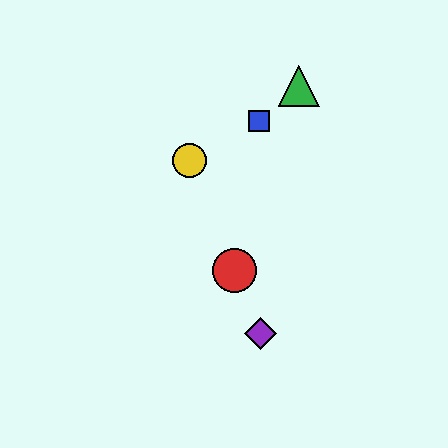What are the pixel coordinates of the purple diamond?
The purple diamond is at (260, 333).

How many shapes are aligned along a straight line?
3 shapes (the red circle, the yellow circle, the purple diamond) are aligned along a straight line.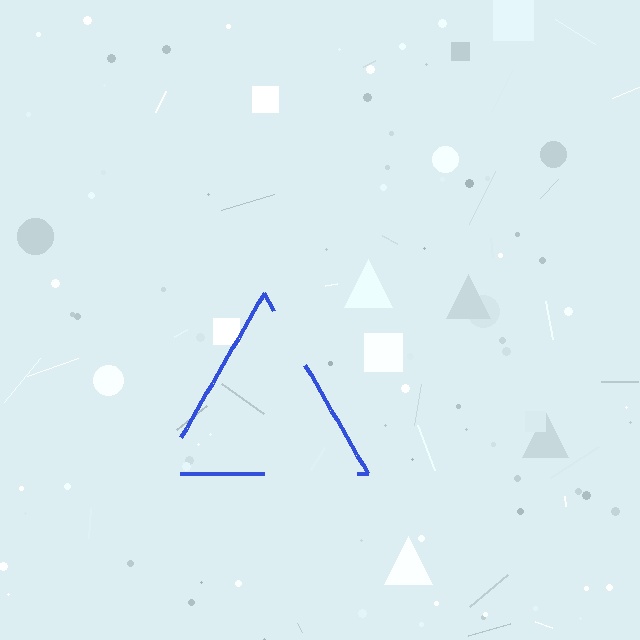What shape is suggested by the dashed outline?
The dashed outline suggests a triangle.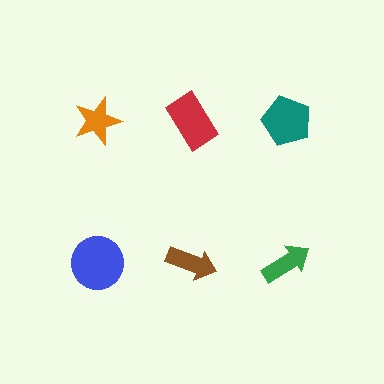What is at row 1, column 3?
A teal pentagon.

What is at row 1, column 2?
A red rectangle.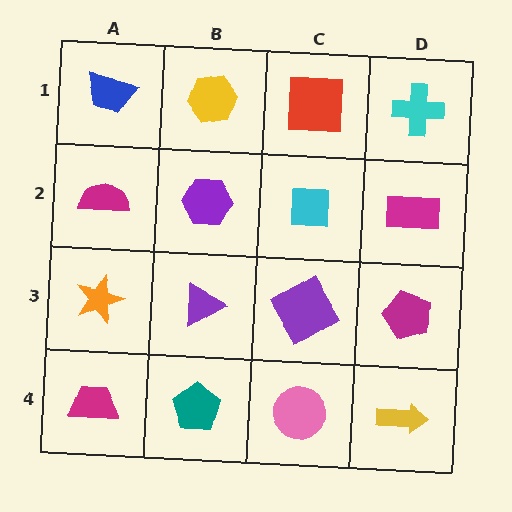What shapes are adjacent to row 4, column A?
An orange star (row 3, column A), a teal pentagon (row 4, column B).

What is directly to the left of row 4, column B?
A magenta trapezoid.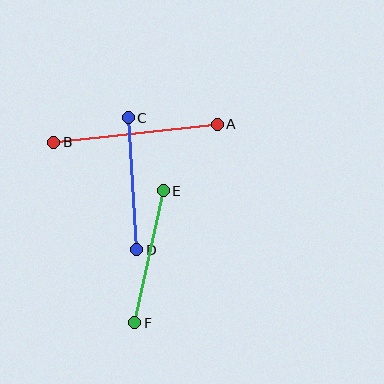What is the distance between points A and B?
The distance is approximately 165 pixels.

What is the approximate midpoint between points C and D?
The midpoint is at approximately (132, 184) pixels.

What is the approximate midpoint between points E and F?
The midpoint is at approximately (149, 257) pixels.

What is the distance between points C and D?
The distance is approximately 132 pixels.